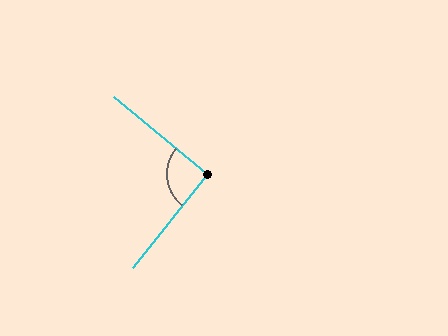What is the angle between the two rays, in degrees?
Approximately 91 degrees.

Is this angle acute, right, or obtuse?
It is approximately a right angle.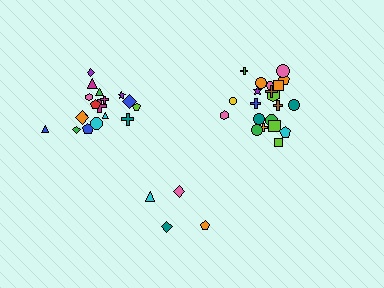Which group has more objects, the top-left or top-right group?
The top-right group.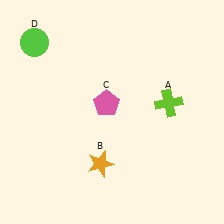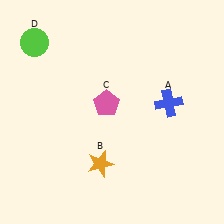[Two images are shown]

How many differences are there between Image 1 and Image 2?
There is 1 difference between the two images.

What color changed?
The cross (A) changed from lime in Image 1 to blue in Image 2.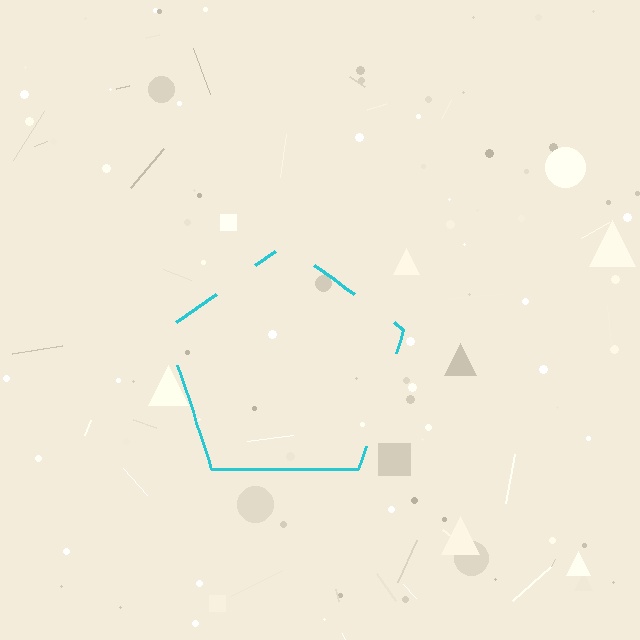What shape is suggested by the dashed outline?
The dashed outline suggests a pentagon.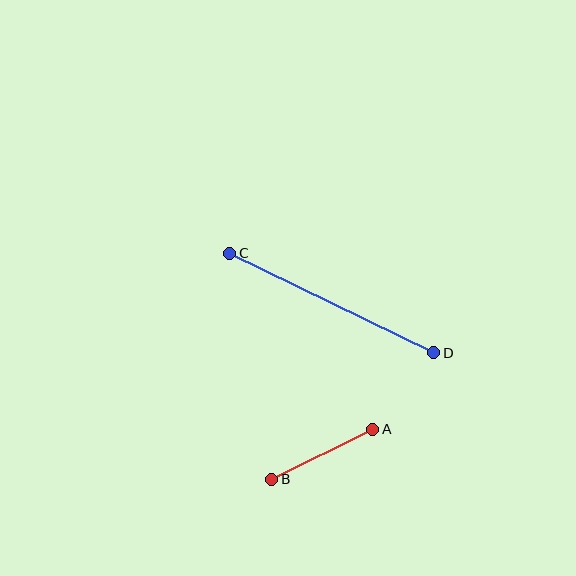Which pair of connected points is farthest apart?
Points C and D are farthest apart.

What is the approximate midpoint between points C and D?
The midpoint is at approximately (332, 303) pixels.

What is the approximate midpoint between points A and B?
The midpoint is at approximately (322, 454) pixels.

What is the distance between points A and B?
The distance is approximately 113 pixels.